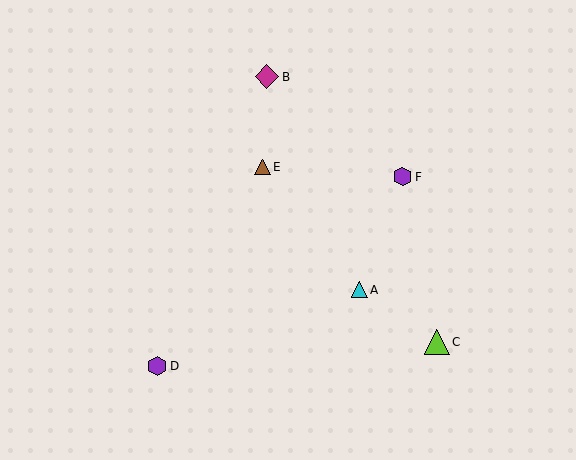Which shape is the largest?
The lime triangle (labeled C) is the largest.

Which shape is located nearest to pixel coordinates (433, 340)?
The lime triangle (labeled C) at (437, 342) is nearest to that location.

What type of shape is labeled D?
Shape D is a purple hexagon.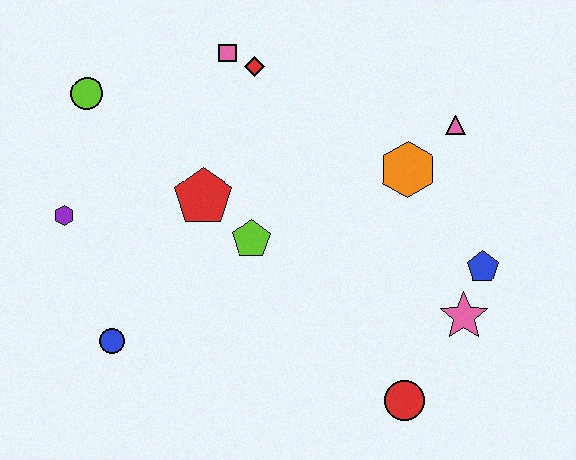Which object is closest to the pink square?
The red diamond is closest to the pink square.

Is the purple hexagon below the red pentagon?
Yes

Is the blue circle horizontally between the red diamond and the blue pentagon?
No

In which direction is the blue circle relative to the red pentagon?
The blue circle is below the red pentagon.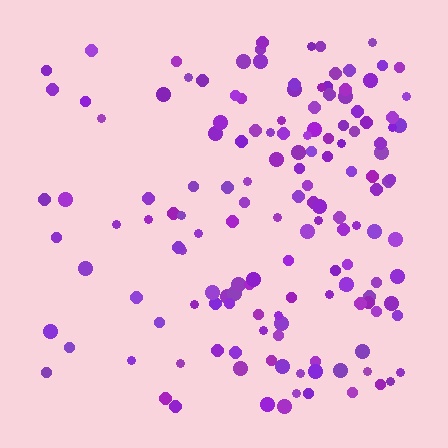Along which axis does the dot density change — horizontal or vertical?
Horizontal.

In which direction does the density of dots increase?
From left to right, with the right side densest.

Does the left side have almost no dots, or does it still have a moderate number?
Still a moderate number, just noticeably fewer than the right.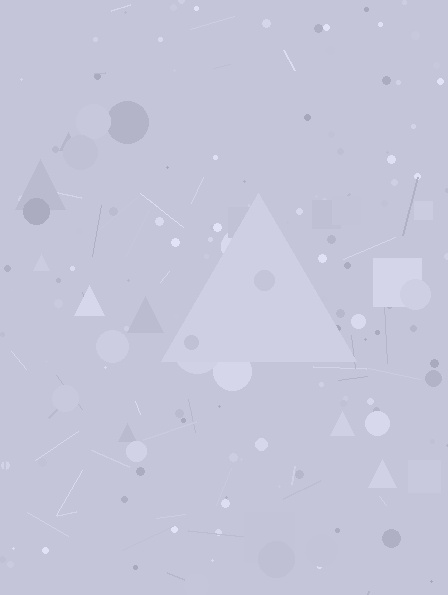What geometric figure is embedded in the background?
A triangle is embedded in the background.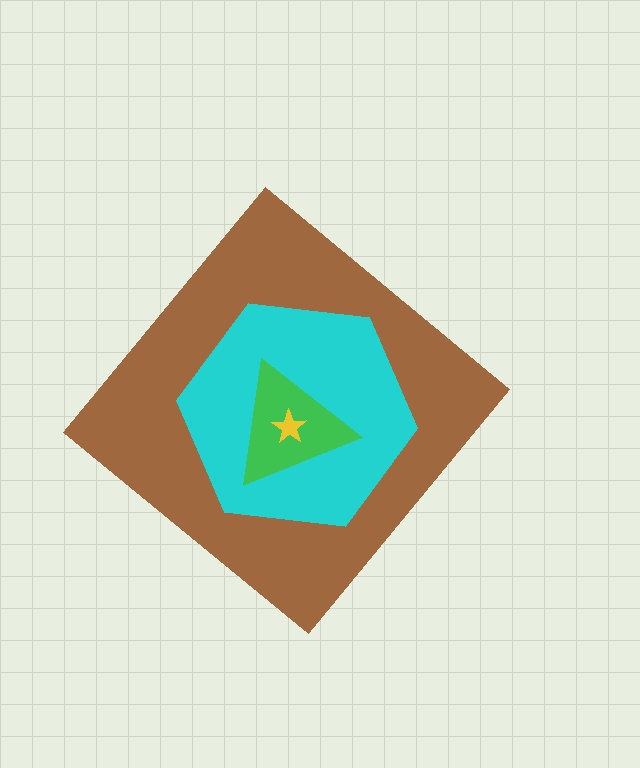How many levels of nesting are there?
4.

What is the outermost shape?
The brown diamond.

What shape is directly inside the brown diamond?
The cyan hexagon.